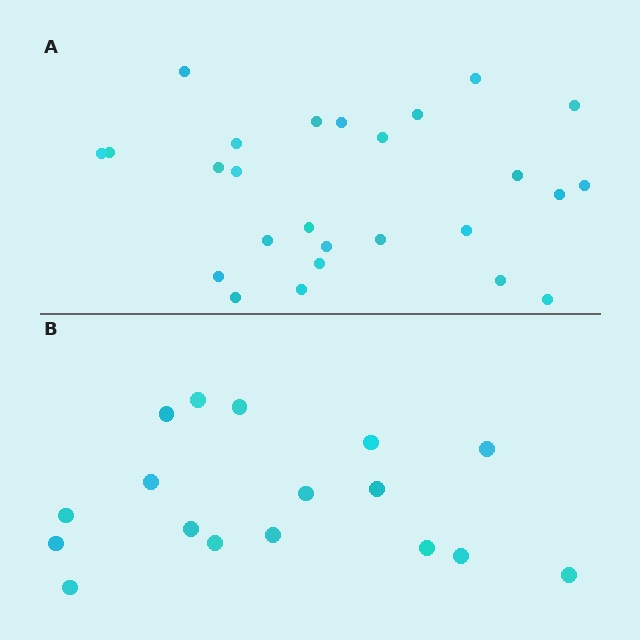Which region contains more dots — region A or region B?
Region A (the top region) has more dots.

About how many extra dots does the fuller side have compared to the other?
Region A has roughly 8 or so more dots than region B.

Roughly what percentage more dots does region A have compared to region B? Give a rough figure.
About 55% more.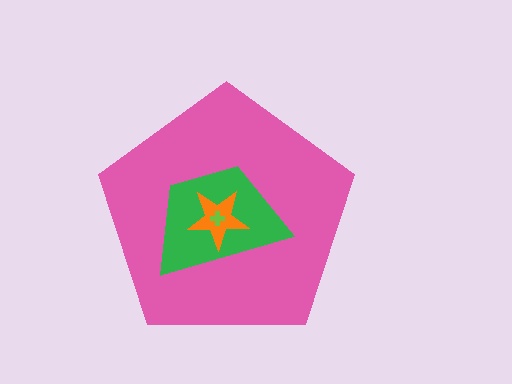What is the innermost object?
The lime cross.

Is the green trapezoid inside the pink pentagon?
Yes.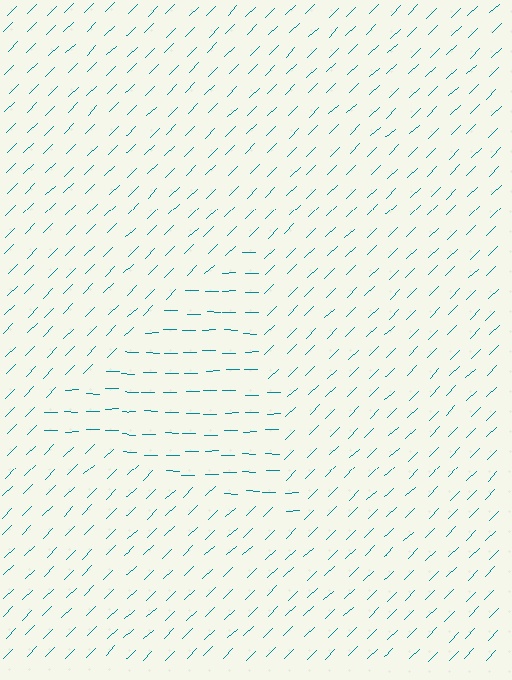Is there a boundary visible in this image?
Yes, there is a texture boundary formed by a change in line orientation.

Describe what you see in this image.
The image is filled with small teal line segments. A triangle region in the image has lines oriented differently from the surrounding lines, creating a visible texture boundary.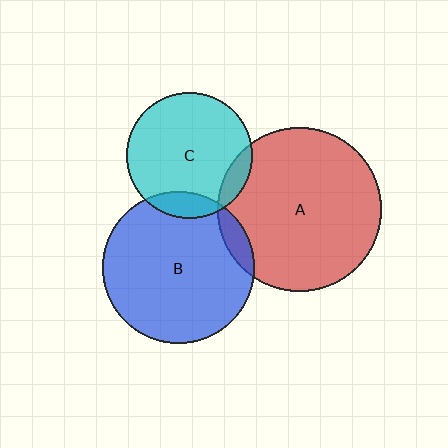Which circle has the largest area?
Circle A (red).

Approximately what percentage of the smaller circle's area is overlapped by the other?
Approximately 5%.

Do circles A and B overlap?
Yes.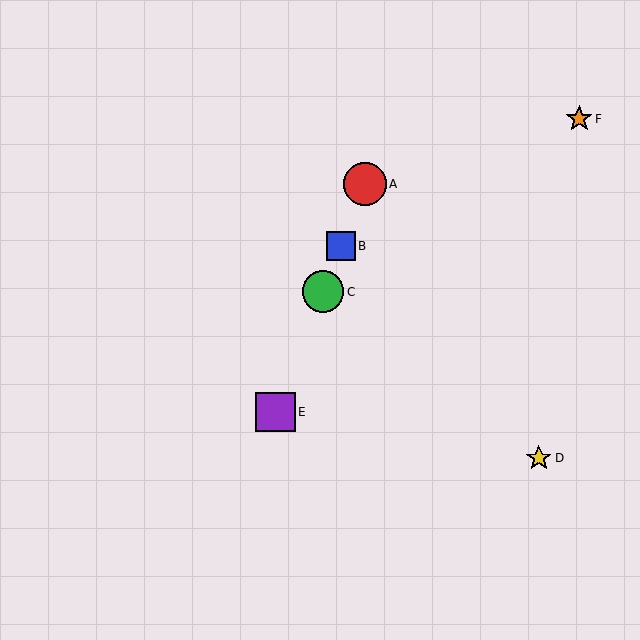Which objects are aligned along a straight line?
Objects A, B, C, E are aligned along a straight line.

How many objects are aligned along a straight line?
4 objects (A, B, C, E) are aligned along a straight line.